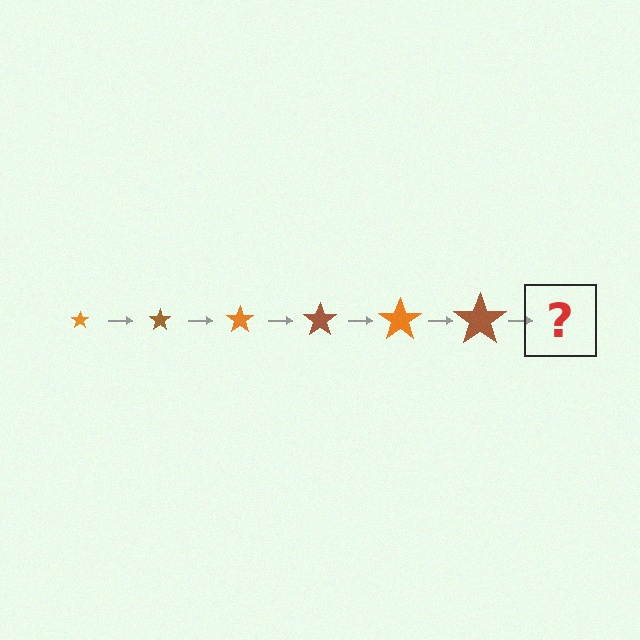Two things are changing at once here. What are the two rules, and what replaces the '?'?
The two rules are that the star grows larger each step and the color cycles through orange and brown. The '?' should be an orange star, larger than the previous one.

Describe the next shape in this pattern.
It should be an orange star, larger than the previous one.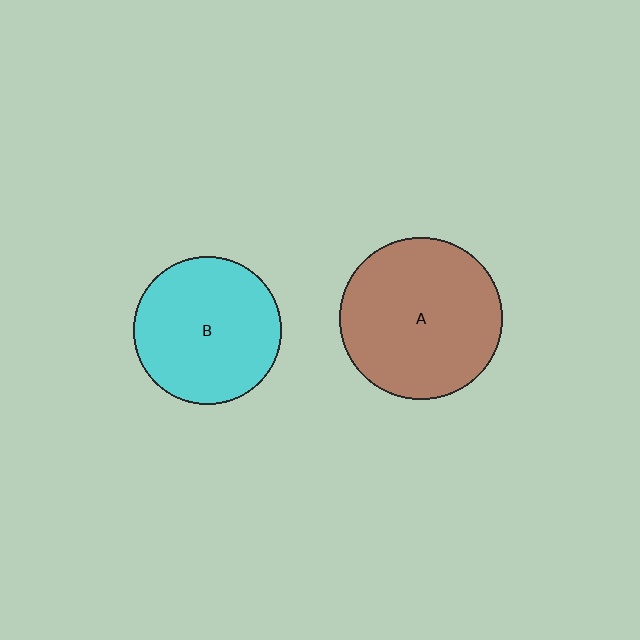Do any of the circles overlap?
No, none of the circles overlap.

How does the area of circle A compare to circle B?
Approximately 1.2 times.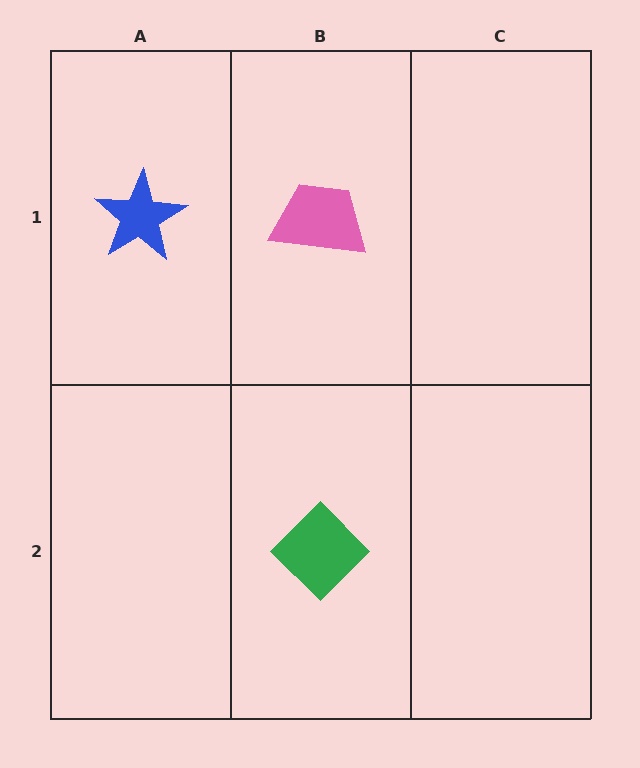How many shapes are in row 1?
2 shapes.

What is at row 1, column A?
A blue star.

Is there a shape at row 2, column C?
No, that cell is empty.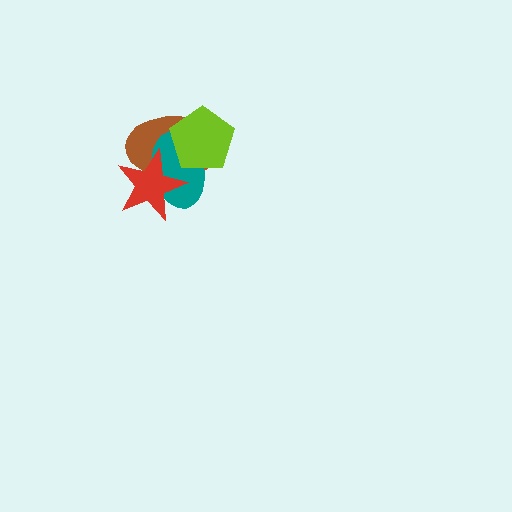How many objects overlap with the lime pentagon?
2 objects overlap with the lime pentagon.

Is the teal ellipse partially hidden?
Yes, it is partially covered by another shape.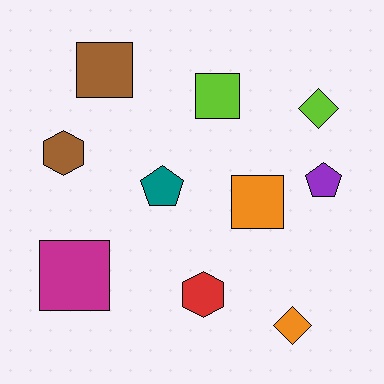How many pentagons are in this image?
There are 2 pentagons.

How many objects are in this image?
There are 10 objects.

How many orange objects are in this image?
There are 2 orange objects.